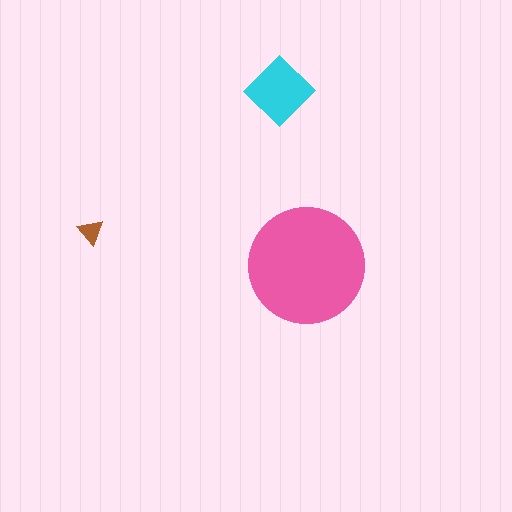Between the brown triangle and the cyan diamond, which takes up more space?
The cyan diamond.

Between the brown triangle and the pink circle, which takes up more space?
The pink circle.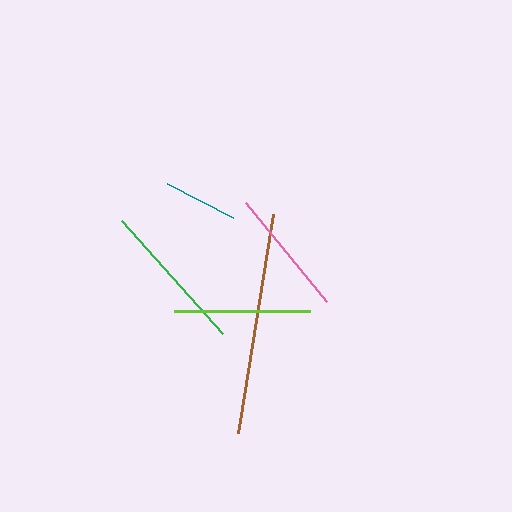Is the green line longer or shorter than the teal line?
The green line is longer than the teal line.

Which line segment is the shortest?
The teal line is the shortest at approximately 75 pixels.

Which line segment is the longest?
The brown line is the longest at approximately 222 pixels.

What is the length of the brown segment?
The brown segment is approximately 222 pixels long.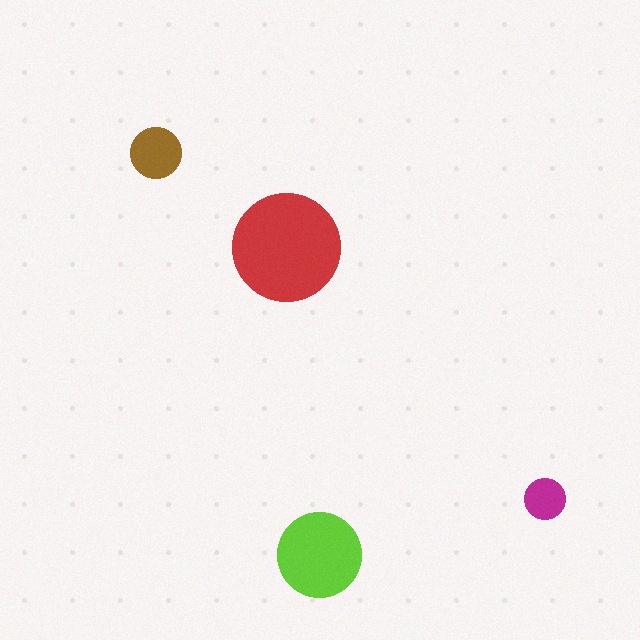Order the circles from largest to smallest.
the red one, the lime one, the brown one, the magenta one.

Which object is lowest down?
The lime circle is bottommost.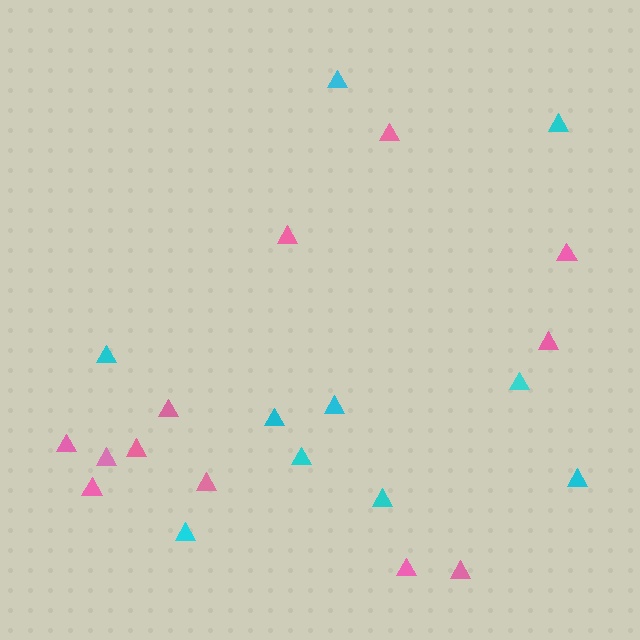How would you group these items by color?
There are 2 groups: one group of cyan triangles (10) and one group of pink triangles (12).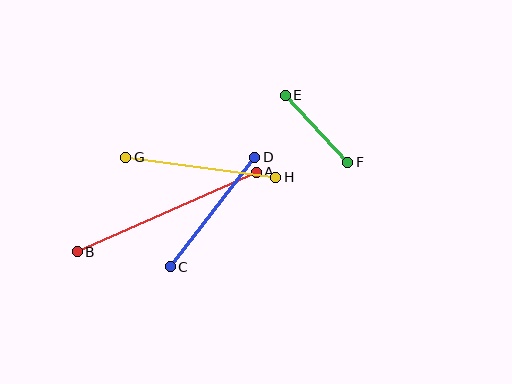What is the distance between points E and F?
The distance is approximately 92 pixels.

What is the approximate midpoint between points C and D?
The midpoint is at approximately (213, 212) pixels.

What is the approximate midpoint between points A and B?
The midpoint is at approximately (167, 212) pixels.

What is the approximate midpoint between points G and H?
The midpoint is at approximately (201, 167) pixels.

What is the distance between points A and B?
The distance is approximately 196 pixels.